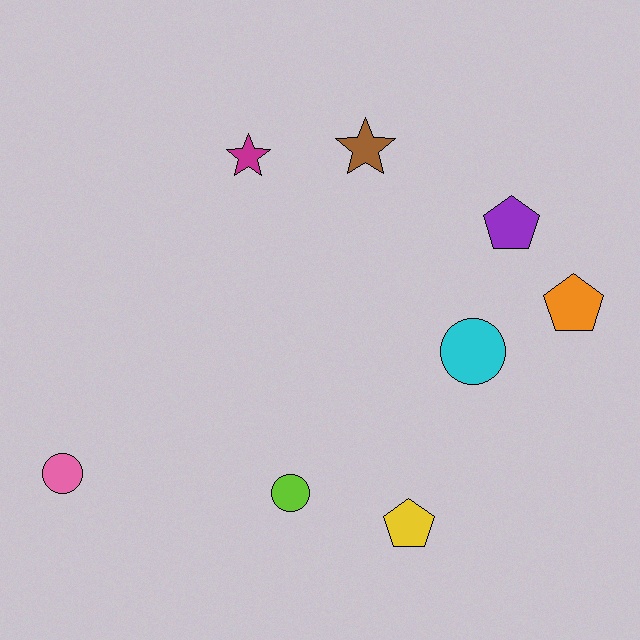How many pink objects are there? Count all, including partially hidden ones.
There is 1 pink object.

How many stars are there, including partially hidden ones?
There are 2 stars.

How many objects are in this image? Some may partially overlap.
There are 8 objects.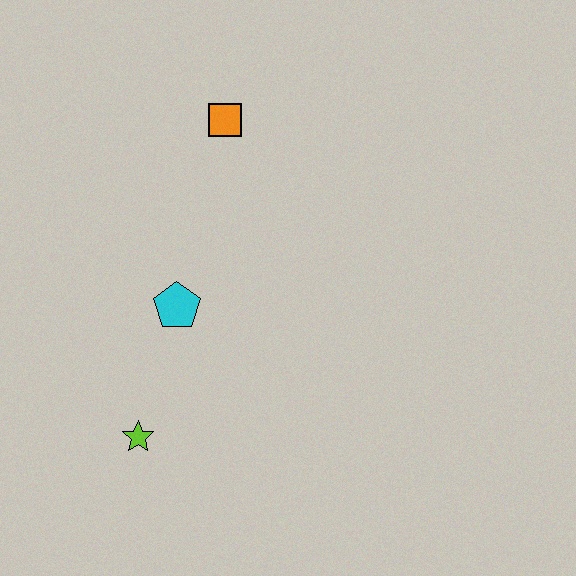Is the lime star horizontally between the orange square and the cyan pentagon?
No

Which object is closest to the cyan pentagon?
The lime star is closest to the cyan pentagon.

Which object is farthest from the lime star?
The orange square is farthest from the lime star.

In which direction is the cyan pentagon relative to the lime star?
The cyan pentagon is above the lime star.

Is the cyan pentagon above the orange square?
No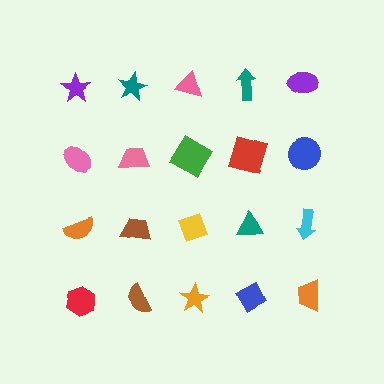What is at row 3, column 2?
A brown trapezoid.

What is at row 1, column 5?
A purple ellipse.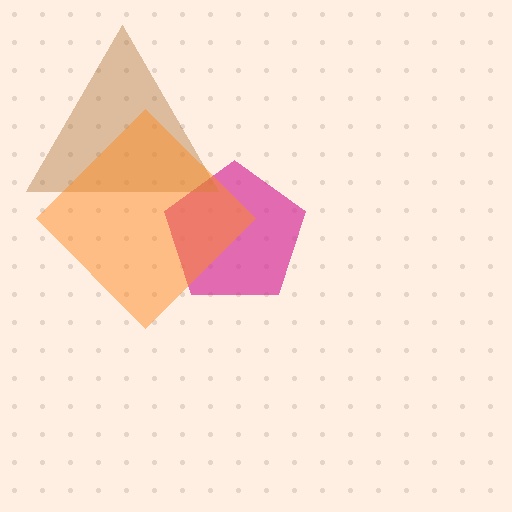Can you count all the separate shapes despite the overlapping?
Yes, there are 3 separate shapes.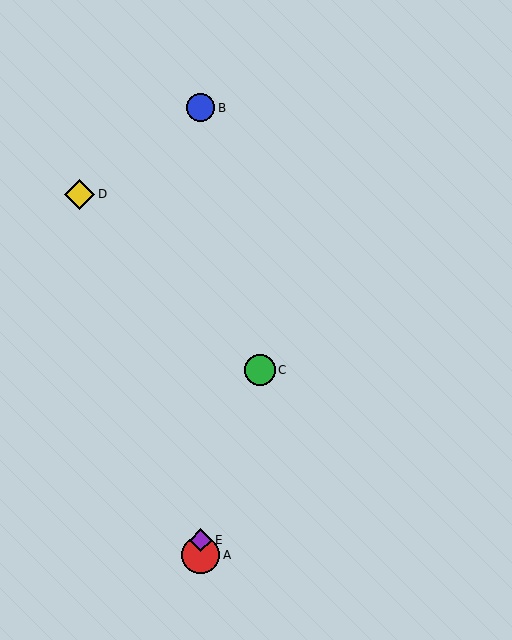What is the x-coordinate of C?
Object C is at x≈260.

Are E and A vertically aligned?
Yes, both are at x≈201.